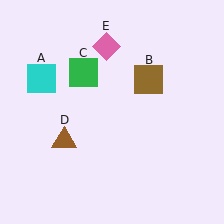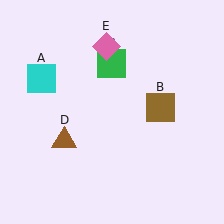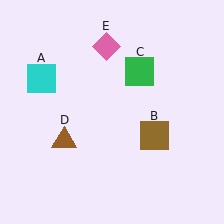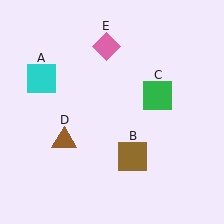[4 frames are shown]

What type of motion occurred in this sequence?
The brown square (object B), green square (object C) rotated clockwise around the center of the scene.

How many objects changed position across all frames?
2 objects changed position: brown square (object B), green square (object C).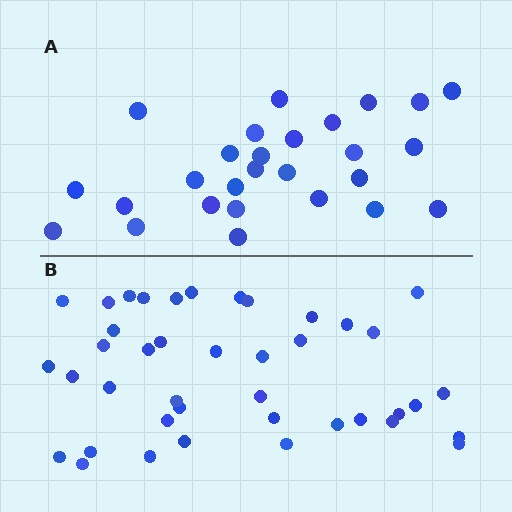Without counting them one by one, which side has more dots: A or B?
Region B (the bottom region) has more dots.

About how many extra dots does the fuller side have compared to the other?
Region B has approximately 15 more dots than region A.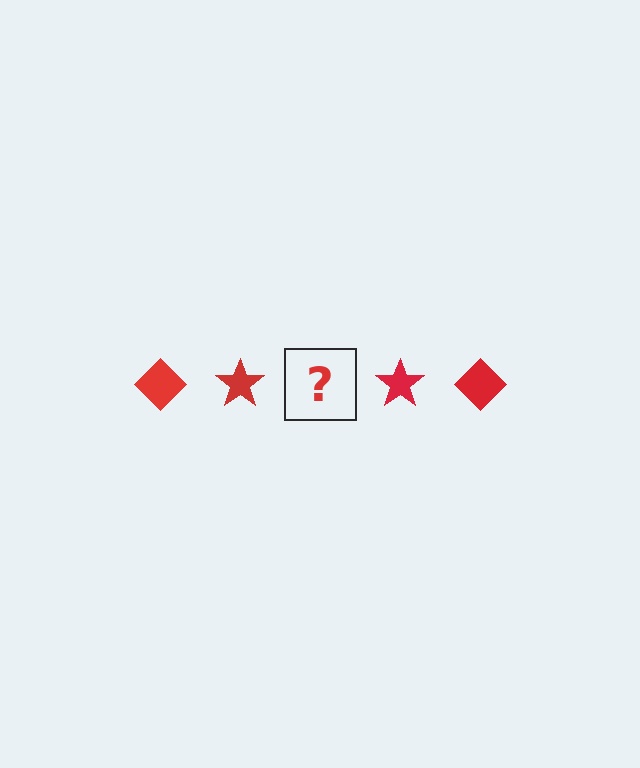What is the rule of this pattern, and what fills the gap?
The rule is that the pattern cycles through diamond, star shapes in red. The gap should be filled with a red diamond.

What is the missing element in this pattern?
The missing element is a red diamond.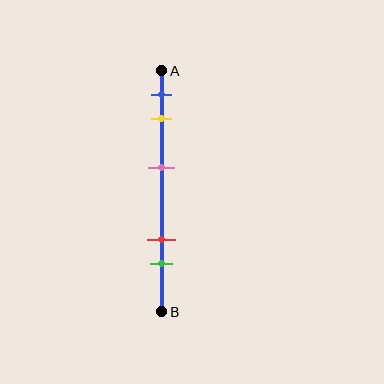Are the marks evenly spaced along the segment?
No, the marks are not evenly spaced.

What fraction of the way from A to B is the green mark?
The green mark is approximately 80% (0.8) of the way from A to B.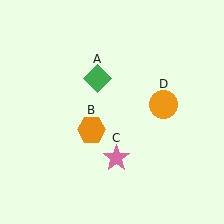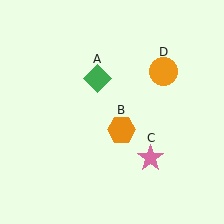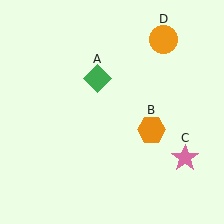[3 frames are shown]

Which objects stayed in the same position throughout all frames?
Green diamond (object A) remained stationary.